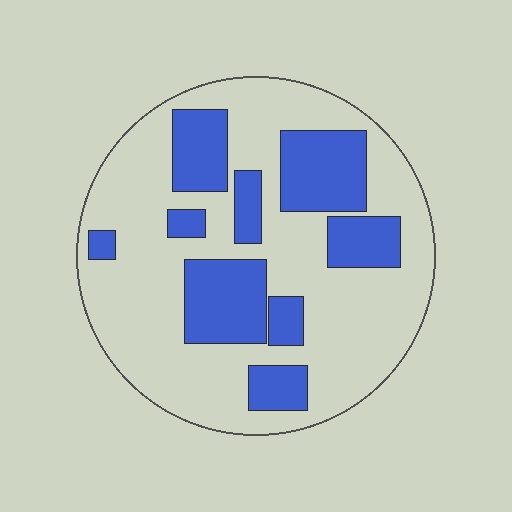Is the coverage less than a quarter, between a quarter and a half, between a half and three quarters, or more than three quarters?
Between a quarter and a half.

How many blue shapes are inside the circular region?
9.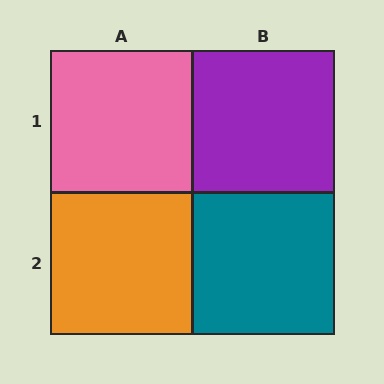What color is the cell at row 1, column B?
Purple.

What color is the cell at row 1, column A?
Pink.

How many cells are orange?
1 cell is orange.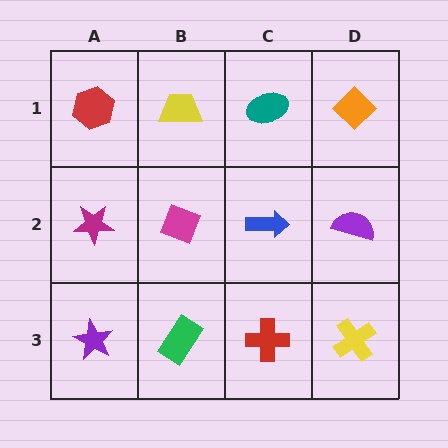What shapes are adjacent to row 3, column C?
A blue arrow (row 2, column C), a green rectangle (row 3, column B), a yellow cross (row 3, column D).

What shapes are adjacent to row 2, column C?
A teal ellipse (row 1, column C), a red cross (row 3, column C), a magenta diamond (row 2, column B), a purple semicircle (row 2, column D).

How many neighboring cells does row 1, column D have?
2.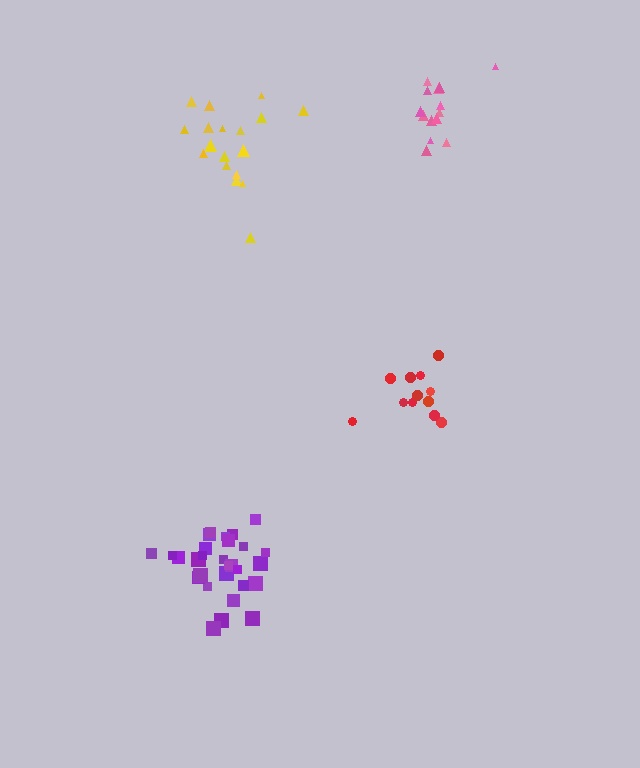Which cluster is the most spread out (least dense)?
Yellow.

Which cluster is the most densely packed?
Purple.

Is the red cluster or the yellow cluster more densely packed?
Red.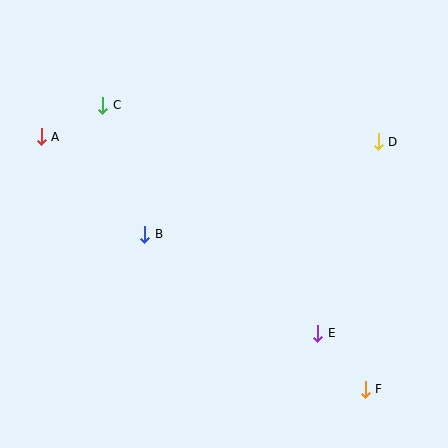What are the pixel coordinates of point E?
Point E is at (318, 333).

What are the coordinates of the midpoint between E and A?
The midpoint between E and A is at (180, 235).